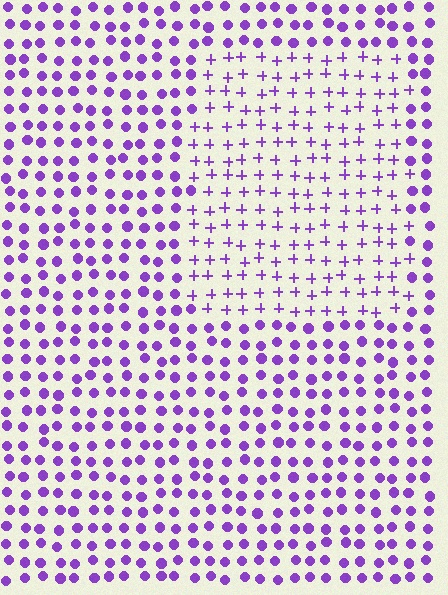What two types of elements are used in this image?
The image uses plus signs inside the rectangle region and circles outside it.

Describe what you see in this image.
The image is filled with small purple elements arranged in a uniform grid. A rectangle-shaped region contains plus signs, while the surrounding area contains circles. The boundary is defined purely by the change in element shape.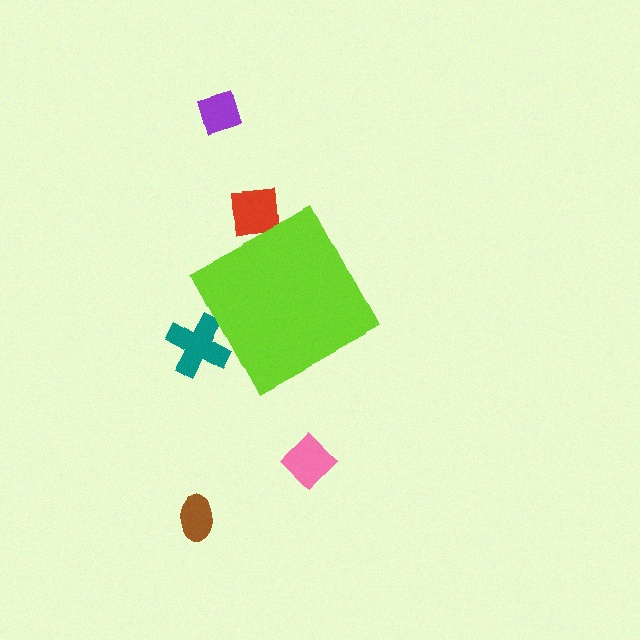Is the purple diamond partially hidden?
No, the purple diamond is fully visible.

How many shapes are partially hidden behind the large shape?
2 shapes are partially hidden.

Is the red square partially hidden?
Yes, the red square is partially hidden behind the lime diamond.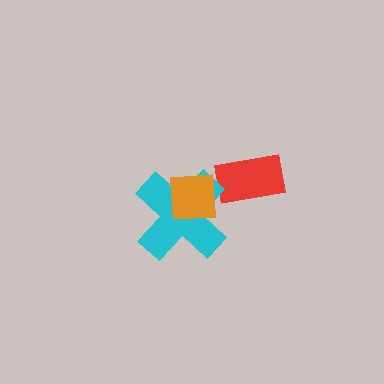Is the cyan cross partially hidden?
Yes, it is partially covered by another shape.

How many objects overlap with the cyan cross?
1 object overlaps with the cyan cross.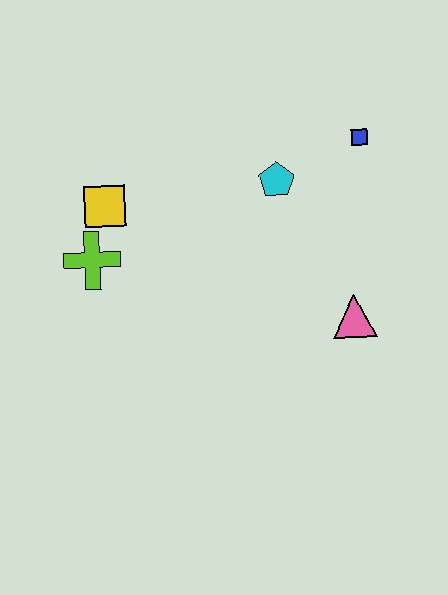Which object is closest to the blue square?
The cyan pentagon is closest to the blue square.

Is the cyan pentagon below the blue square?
Yes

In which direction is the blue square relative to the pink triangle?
The blue square is above the pink triangle.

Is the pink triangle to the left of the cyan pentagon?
No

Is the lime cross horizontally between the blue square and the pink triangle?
No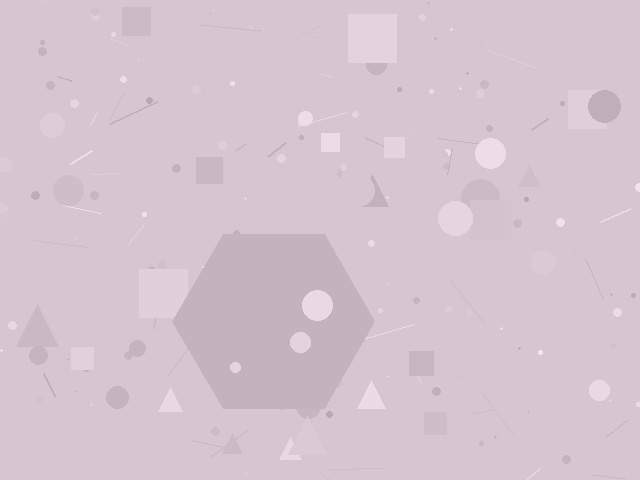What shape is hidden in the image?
A hexagon is hidden in the image.